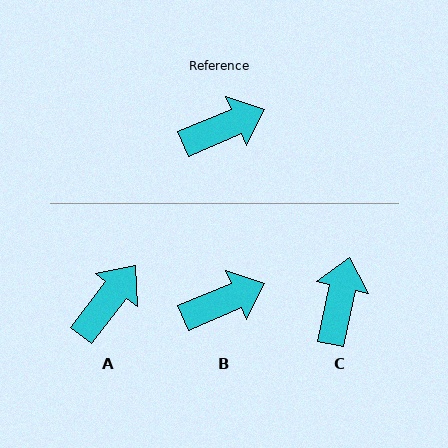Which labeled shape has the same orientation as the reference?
B.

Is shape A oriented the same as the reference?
No, it is off by about 29 degrees.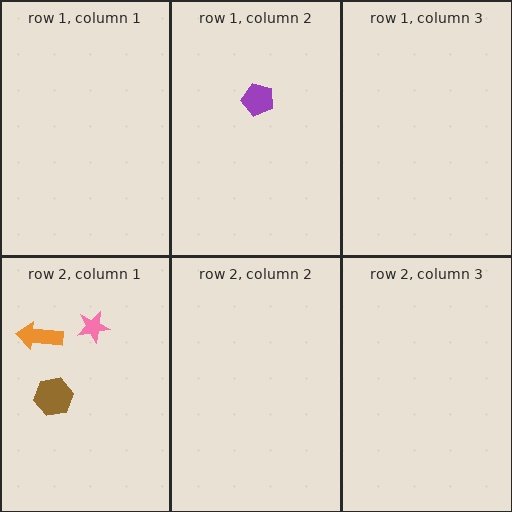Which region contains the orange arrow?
The row 2, column 1 region.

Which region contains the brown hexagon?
The row 2, column 1 region.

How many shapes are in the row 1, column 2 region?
1.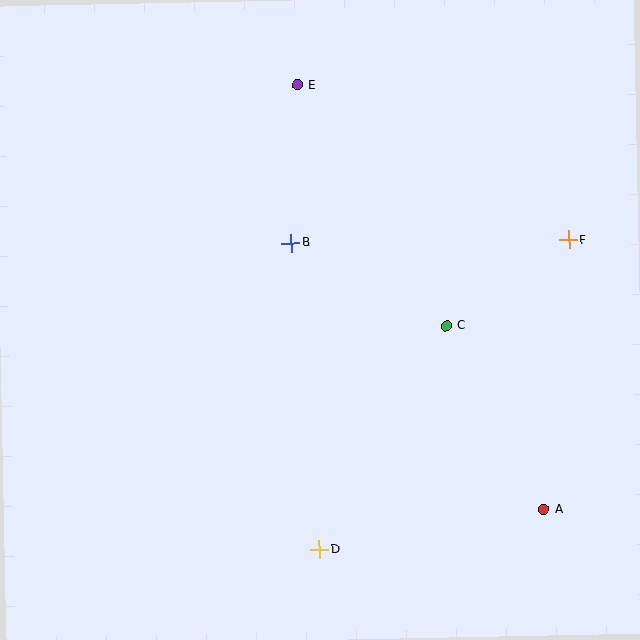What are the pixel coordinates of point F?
Point F is at (569, 240).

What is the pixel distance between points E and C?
The distance between E and C is 283 pixels.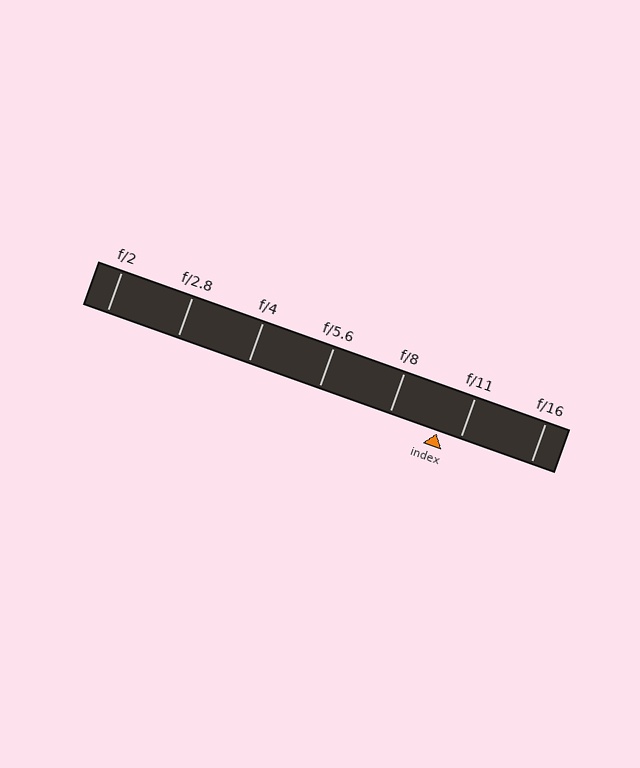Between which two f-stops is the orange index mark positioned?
The index mark is between f/8 and f/11.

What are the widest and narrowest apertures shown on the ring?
The widest aperture shown is f/2 and the narrowest is f/16.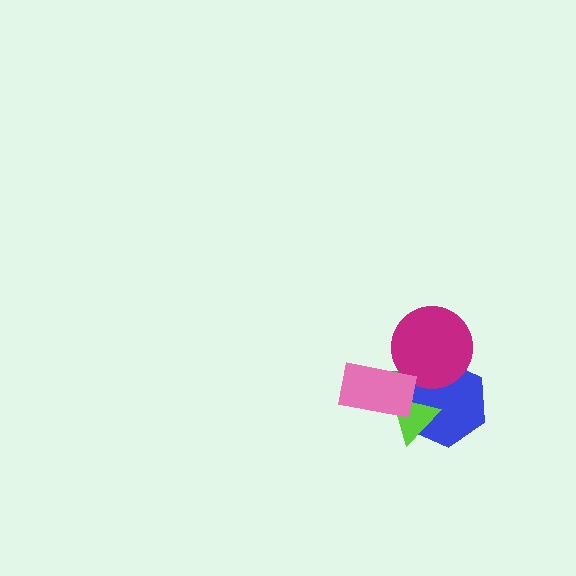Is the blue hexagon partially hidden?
Yes, it is partially covered by another shape.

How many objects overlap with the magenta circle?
2 objects overlap with the magenta circle.